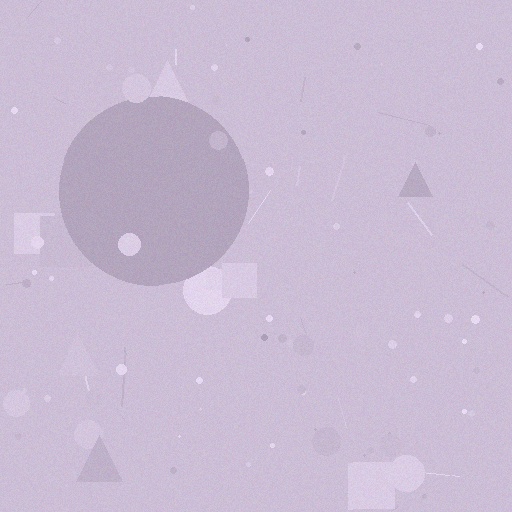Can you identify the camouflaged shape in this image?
The camouflaged shape is a circle.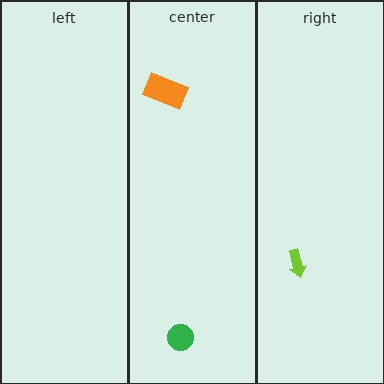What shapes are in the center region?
The orange rectangle, the green circle.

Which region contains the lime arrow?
The right region.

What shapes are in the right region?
The lime arrow.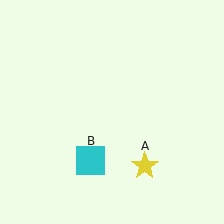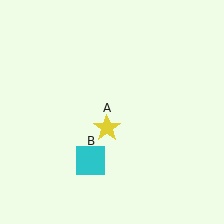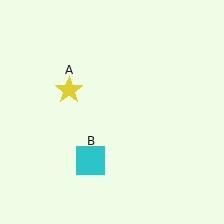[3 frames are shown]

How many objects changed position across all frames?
1 object changed position: yellow star (object A).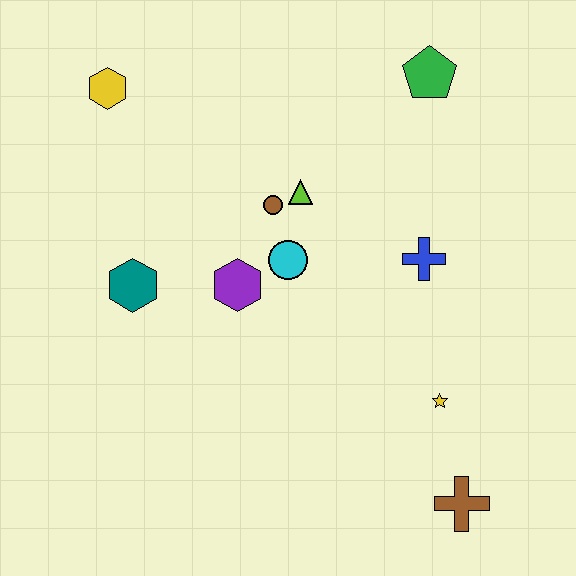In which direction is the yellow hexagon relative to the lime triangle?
The yellow hexagon is to the left of the lime triangle.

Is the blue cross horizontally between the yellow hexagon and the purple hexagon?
No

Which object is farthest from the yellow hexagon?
The brown cross is farthest from the yellow hexagon.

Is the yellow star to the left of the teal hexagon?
No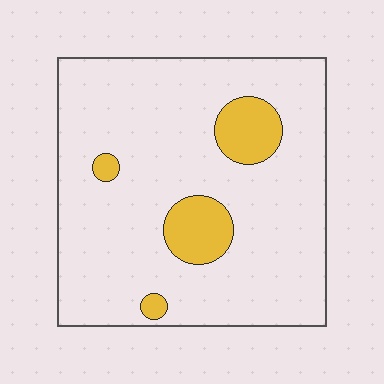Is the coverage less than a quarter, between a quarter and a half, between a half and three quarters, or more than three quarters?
Less than a quarter.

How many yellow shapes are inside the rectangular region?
4.